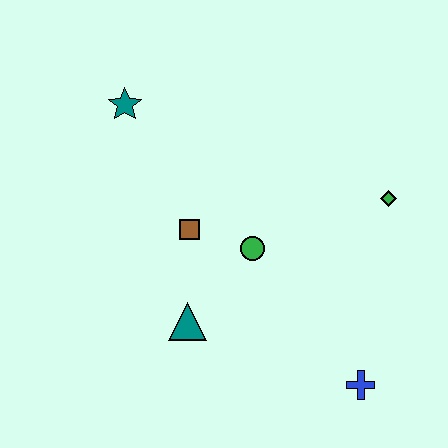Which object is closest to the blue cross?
The green circle is closest to the blue cross.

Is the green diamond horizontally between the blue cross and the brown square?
No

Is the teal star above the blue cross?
Yes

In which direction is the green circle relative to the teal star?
The green circle is below the teal star.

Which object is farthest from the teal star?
The blue cross is farthest from the teal star.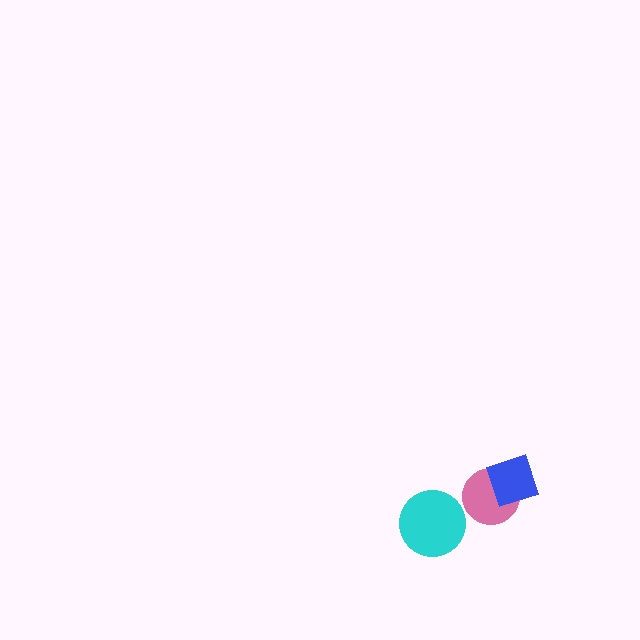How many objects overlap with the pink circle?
1 object overlaps with the pink circle.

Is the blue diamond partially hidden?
No, no other shape covers it.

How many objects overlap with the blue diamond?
1 object overlaps with the blue diamond.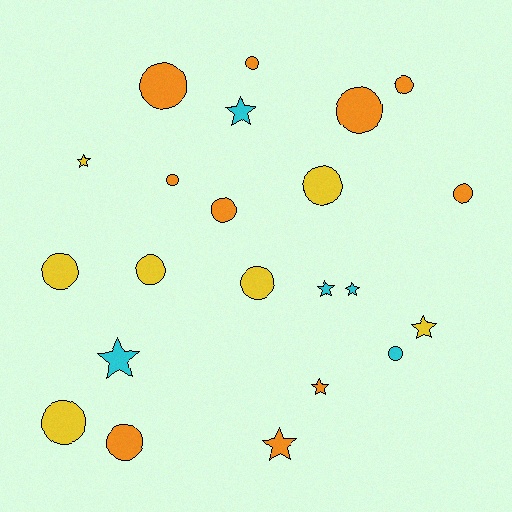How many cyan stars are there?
There are 4 cyan stars.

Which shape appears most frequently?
Circle, with 14 objects.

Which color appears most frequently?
Orange, with 10 objects.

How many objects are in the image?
There are 22 objects.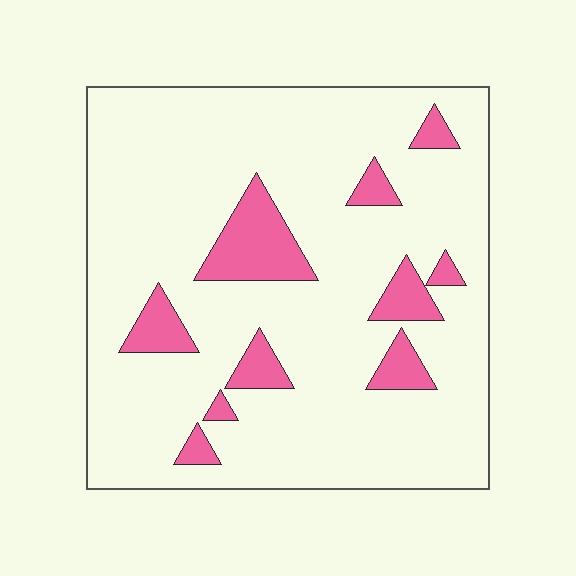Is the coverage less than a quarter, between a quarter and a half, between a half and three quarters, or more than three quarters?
Less than a quarter.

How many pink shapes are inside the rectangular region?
10.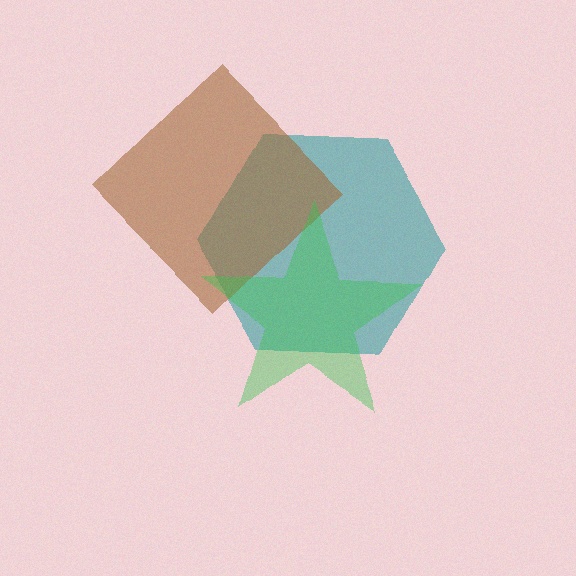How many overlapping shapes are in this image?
There are 3 overlapping shapes in the image.